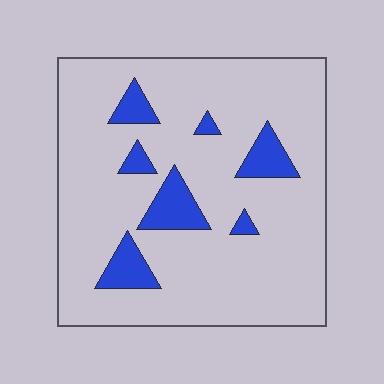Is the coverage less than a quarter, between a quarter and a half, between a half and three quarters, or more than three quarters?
Less than a quarter.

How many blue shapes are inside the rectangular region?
7.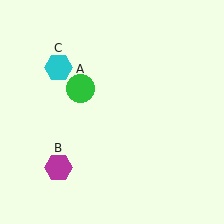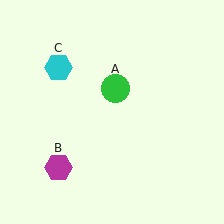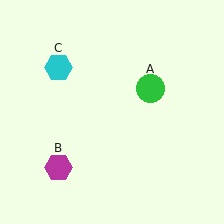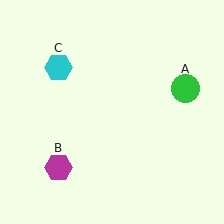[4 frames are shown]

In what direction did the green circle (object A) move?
The green circle (object A) moved right.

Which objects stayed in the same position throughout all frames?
Magenta hexagon (object B) and cyan hexagon (object C) remained stationary.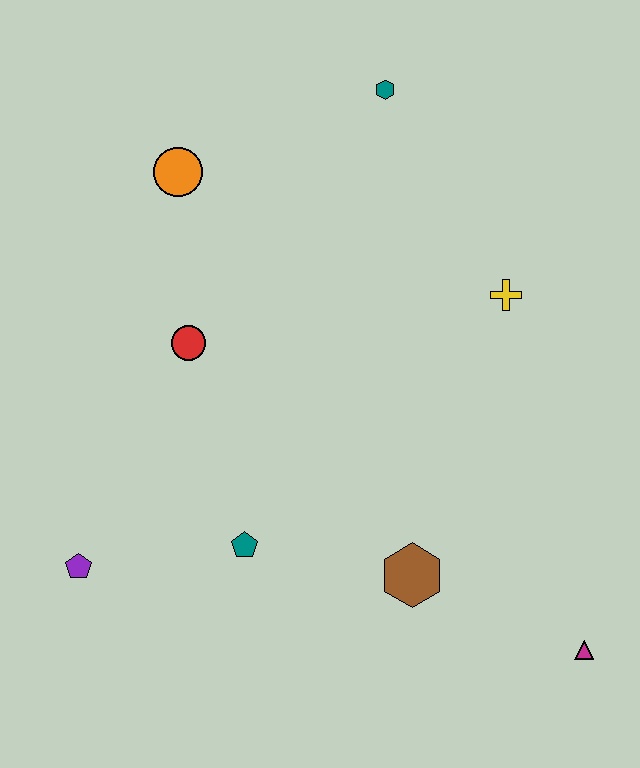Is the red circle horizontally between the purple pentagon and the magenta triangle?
Yes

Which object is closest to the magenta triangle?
The brown hexagon is closest to the magenta triangle.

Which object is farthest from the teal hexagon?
The magenta triangle is farthest from the teal hexagon.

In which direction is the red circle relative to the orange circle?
The red circle is below the orange circle.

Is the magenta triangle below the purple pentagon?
Yes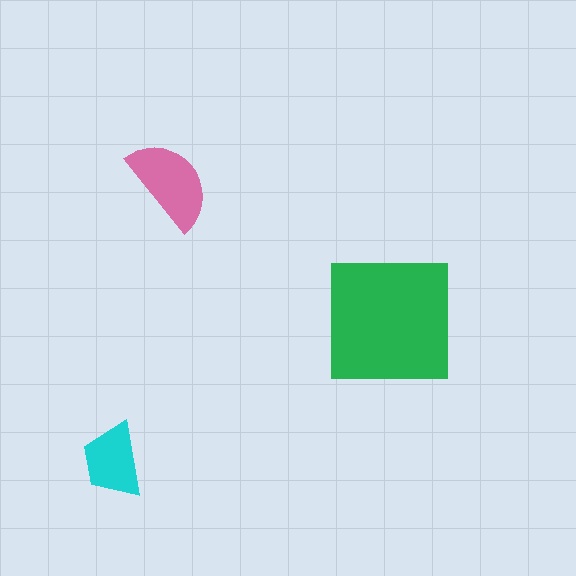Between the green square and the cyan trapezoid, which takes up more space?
The green square.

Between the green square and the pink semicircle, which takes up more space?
The green square.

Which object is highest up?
The pink semicircle is topmost.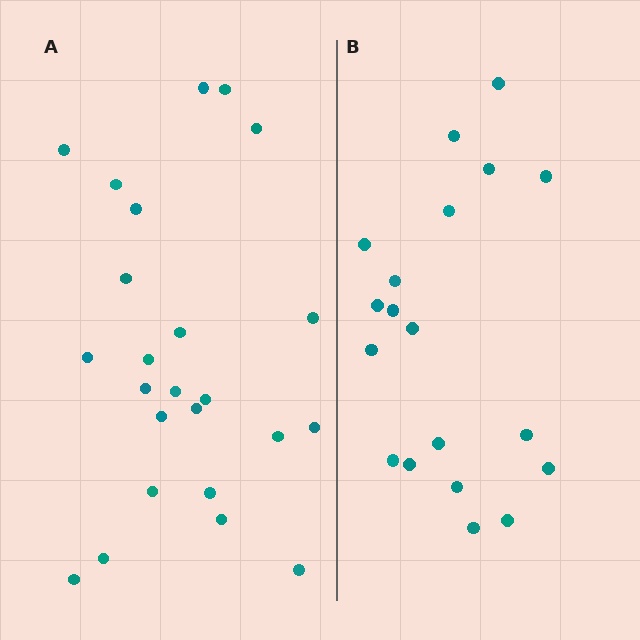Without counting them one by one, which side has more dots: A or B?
Region A (the left region) has more dots.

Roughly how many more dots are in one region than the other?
Region A has about 5 more dots than region B.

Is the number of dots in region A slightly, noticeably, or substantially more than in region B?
Region A has noticeably more, but not dramatically so. The ratio is roughly 1.3 to 1.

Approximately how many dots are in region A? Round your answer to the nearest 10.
About 20 dots. (The exact count is 24, which rounds to 20.)